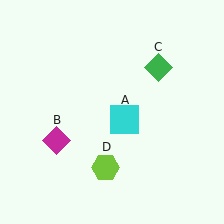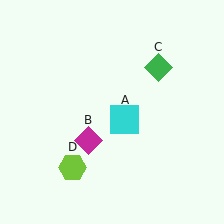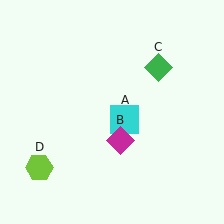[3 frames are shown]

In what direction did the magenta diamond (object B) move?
The magenta diamond (object B) moved right.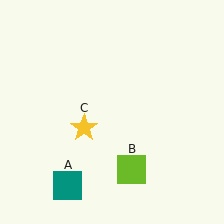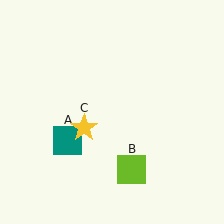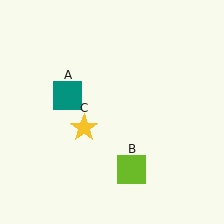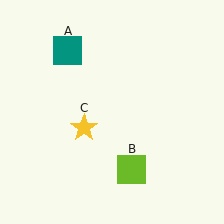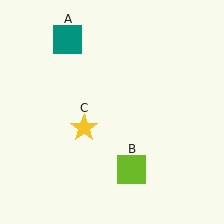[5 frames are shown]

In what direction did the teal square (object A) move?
The teal square (object A) moved up.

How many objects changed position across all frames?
1 object changed position: teal square (object A).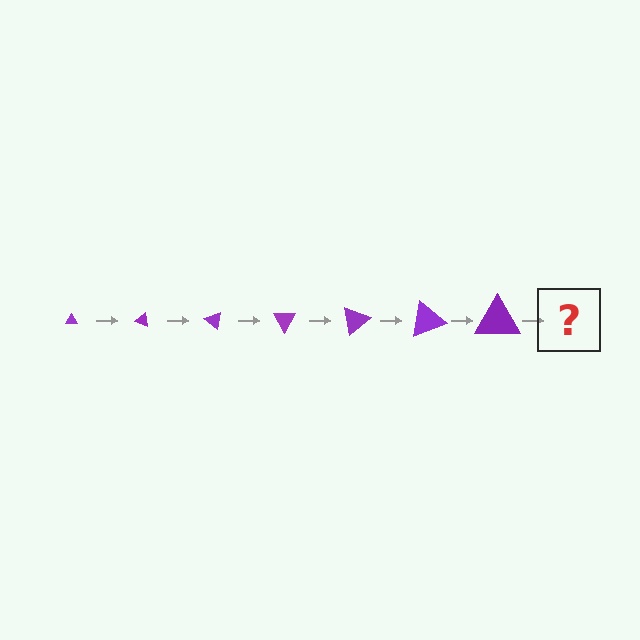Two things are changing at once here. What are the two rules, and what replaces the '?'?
The two rules are that the triangle grows larger each step and it rotates 20 degrees each step. The '?' should be a triangle, larger than the previous one and rotated 140 degrees from the start.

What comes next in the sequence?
The next element should be a triangle, larger than the previous one and rotated 140 degrees from the start.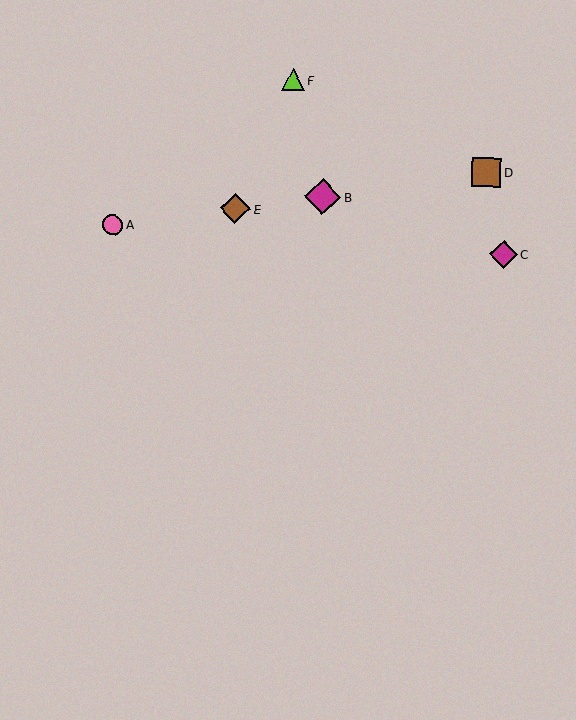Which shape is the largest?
The magenta diamond (labeled B) is the largest.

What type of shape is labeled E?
Shape E is a brown diamond.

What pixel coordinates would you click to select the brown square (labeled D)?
Click at (486, 172) to select the brown square D.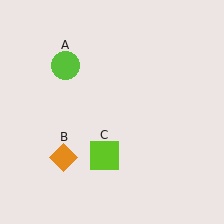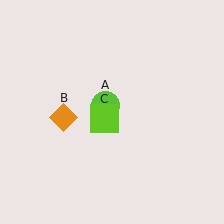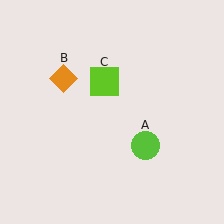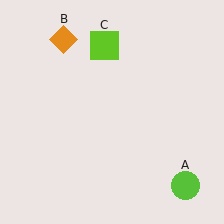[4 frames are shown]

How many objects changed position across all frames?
3 objects changed position: lime circle (object A), orange diamond (object B), lime square (object C).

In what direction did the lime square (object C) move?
The lime square (object C) moved up.